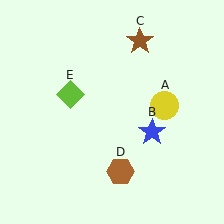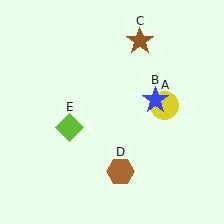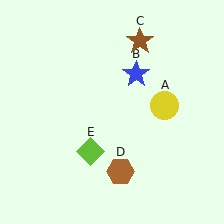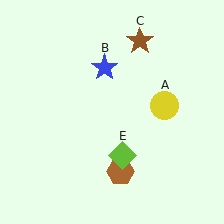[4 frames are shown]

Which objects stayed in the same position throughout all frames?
Yellow circle (object A) and brown star (object C) and brown hexagon (object D) remained stationary.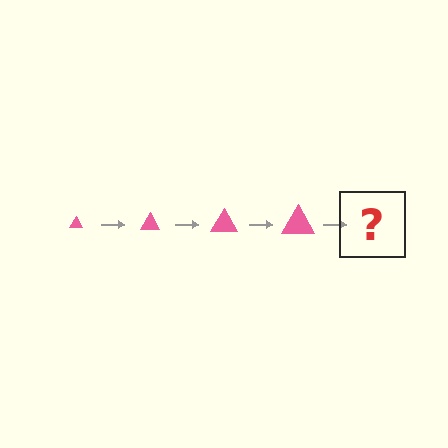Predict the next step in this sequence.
The next step is a pink triangle, larger than the previous one.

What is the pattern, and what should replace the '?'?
The pattern is that the triangle gets progressively larger each step. The '?' should be a pink triangle, larger than the previous one.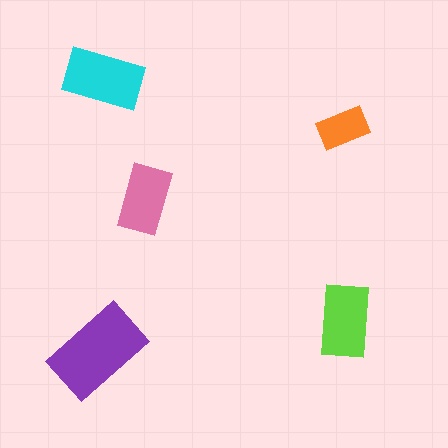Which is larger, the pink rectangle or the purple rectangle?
The purple one.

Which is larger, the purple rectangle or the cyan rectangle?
The purple one.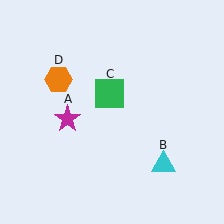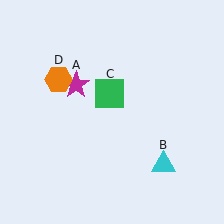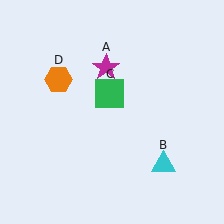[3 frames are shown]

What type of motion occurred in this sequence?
The magenta star (object A) rotated clockwise around the center of the scene.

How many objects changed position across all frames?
1 object changed position: magenta star (object A).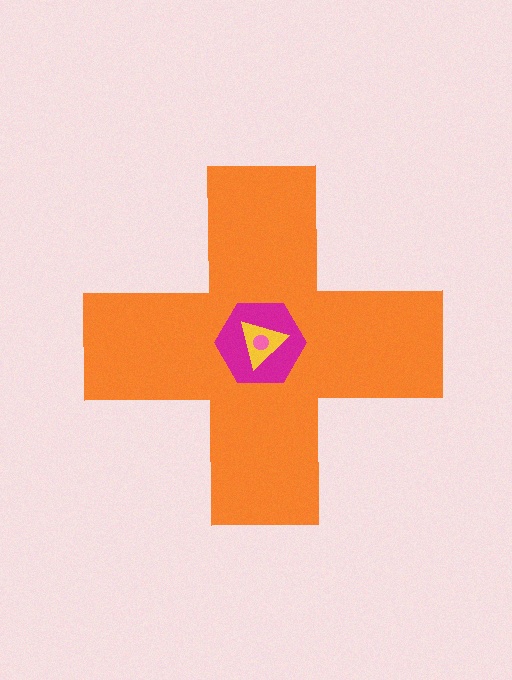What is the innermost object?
The pink circle.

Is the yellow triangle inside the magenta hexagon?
Yes.